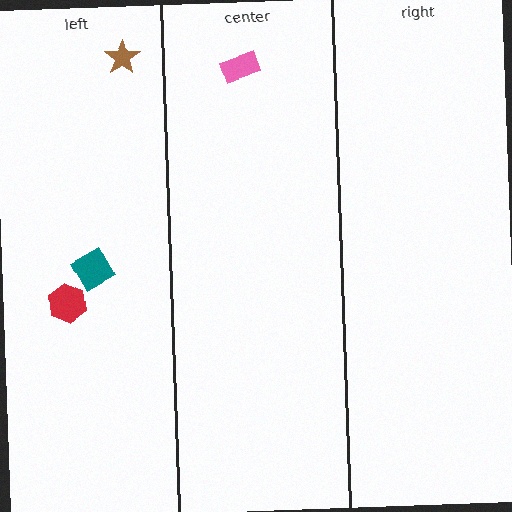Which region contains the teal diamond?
The left region.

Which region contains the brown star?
The left region.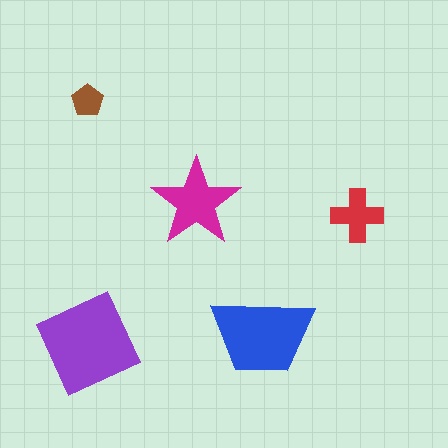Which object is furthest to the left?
The brown pentagon is leftmost.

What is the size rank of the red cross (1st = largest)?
4th.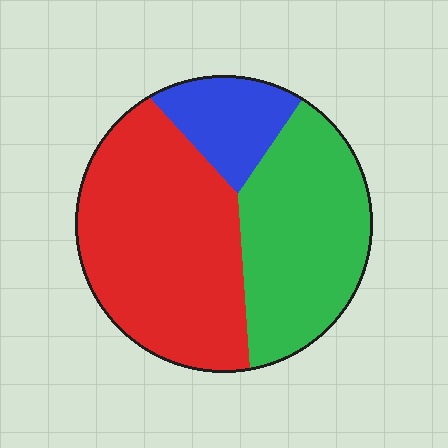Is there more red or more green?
Red.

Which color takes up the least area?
Blue, at roughly 15%.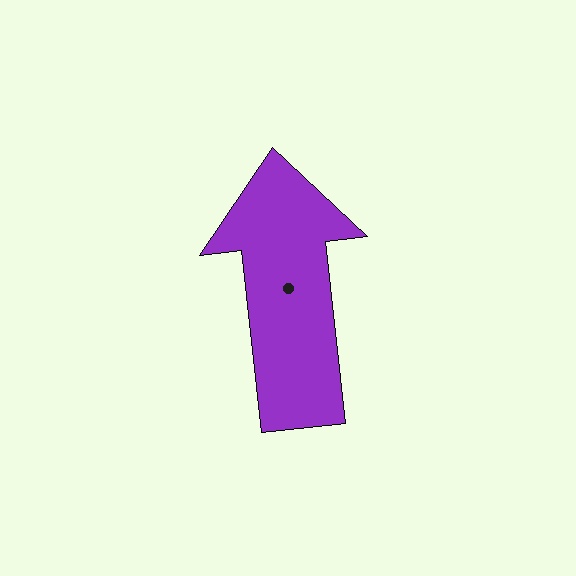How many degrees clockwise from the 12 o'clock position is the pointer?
Approximately 354 degrees.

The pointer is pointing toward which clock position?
Roughly 12 o'clock.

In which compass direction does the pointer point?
North.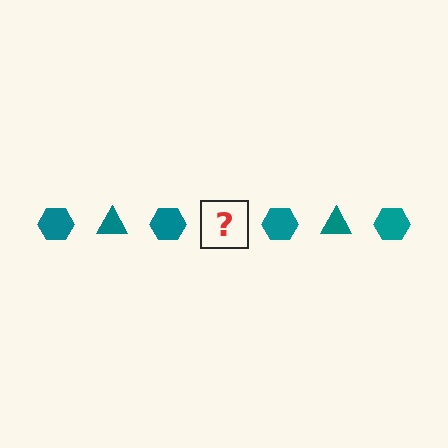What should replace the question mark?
The question mark should be replaced with a teal triangle.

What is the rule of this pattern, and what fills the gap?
The rule is that the pattern cycles through hexagon, triangle shapes in teal. The gap should be filled with a teal triangle.